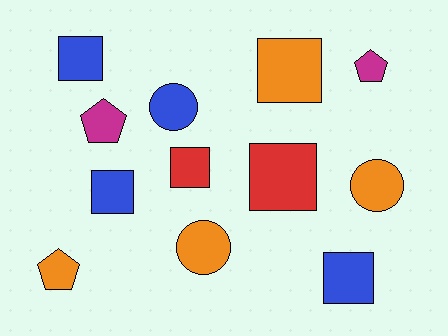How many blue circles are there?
There is 1 blue circle.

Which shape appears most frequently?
Square, with 6 objects.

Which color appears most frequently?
Blue, with 4 objects.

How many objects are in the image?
There are 12 objects.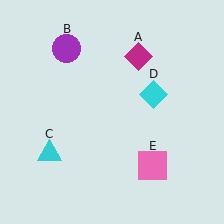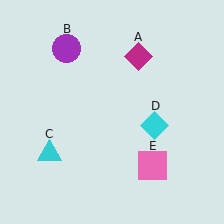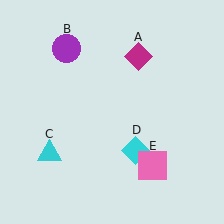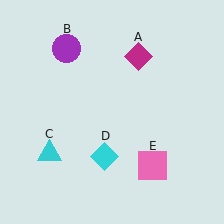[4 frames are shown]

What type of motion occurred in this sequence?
The cyan diamond (object D) rotated clockwise around the center of the scene.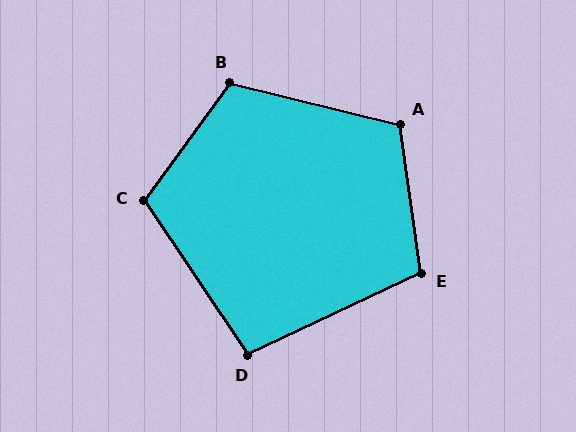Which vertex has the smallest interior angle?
D, at approximately 99 degrees.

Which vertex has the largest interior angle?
B, at approximately 113 degrees.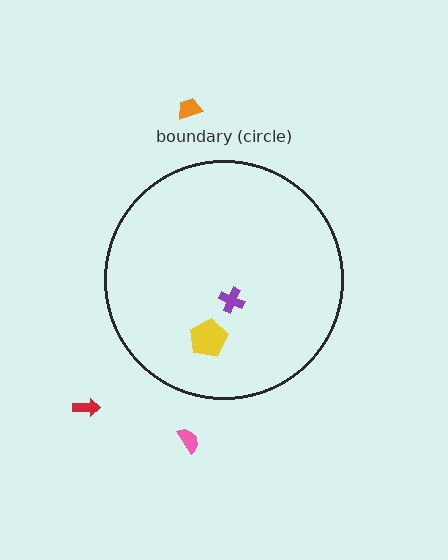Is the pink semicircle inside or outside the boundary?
Outside.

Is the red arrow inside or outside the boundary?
Outside.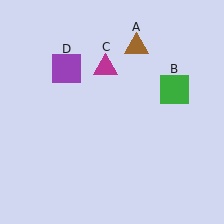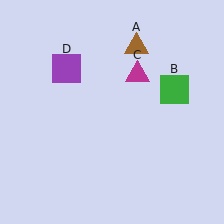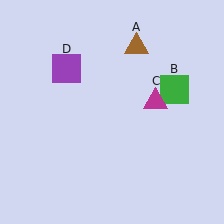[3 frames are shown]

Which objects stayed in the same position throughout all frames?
Brown triangle (object A) and green square (object B) and purple square (object D) remained stationary.